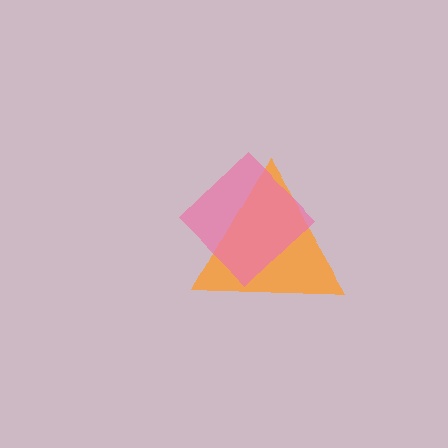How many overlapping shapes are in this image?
There are 2 overlapping shapes in the image.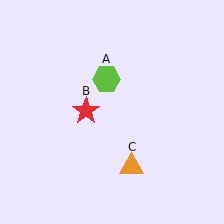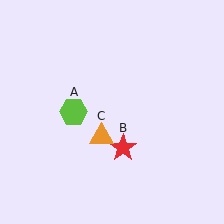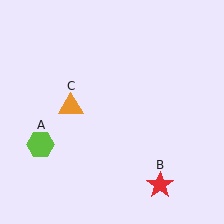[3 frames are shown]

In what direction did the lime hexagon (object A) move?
The lime hexagon (object A) moved down and to the left.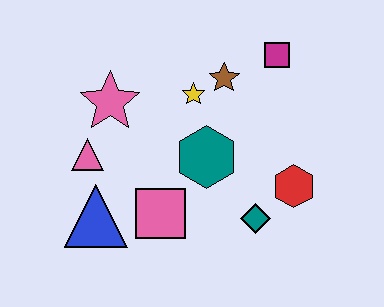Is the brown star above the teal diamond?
Yes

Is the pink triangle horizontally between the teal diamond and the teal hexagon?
No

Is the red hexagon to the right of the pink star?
Yes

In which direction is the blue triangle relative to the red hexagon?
The blue triangle is to the left of the red hexagon.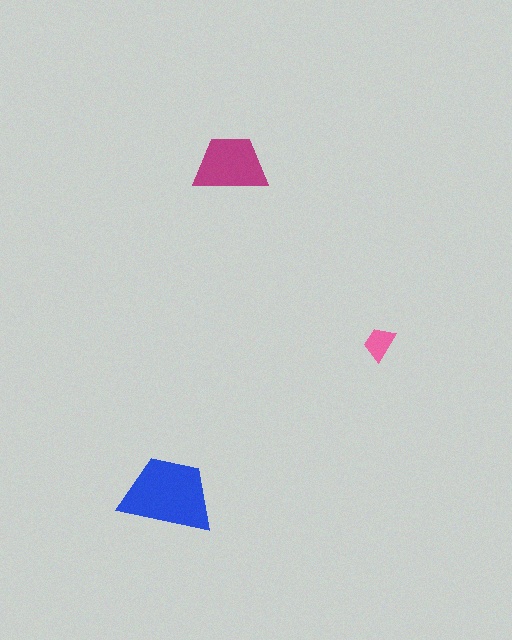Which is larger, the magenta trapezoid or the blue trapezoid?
The blue one.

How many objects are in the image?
There are 3 objects in the image.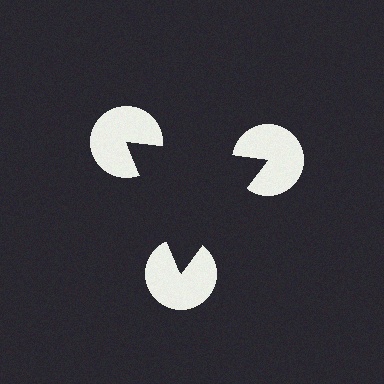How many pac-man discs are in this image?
There are 3 — one at each vertex of the illusory triangle.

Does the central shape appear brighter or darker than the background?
It typically appears slightly darker than the background, even though no actual brightness change is drawn.